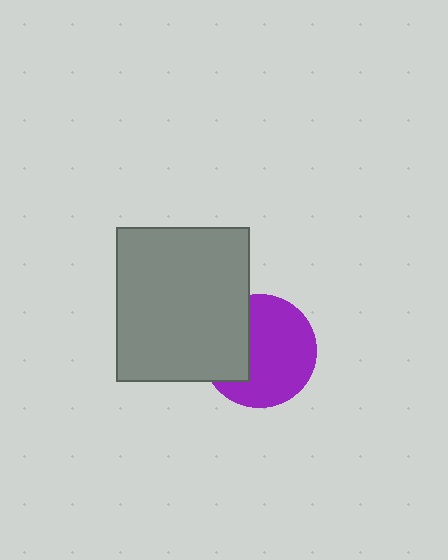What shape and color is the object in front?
The object in front is a gray rectangle.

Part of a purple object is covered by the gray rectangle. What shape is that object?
It is a circle.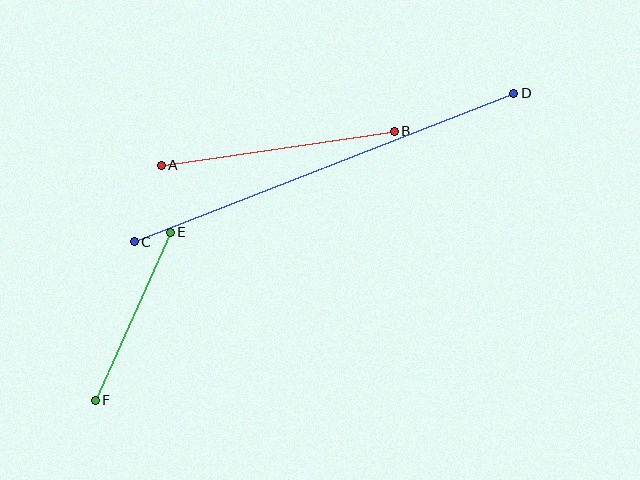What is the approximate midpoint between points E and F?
The midpoint is at approximately (133, 316) pixels.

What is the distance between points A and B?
The distance is approximately 235 pixels.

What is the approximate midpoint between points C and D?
The midpoint is at approximately (324, 167) pixels.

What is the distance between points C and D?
The distance is approximately 407 pixels.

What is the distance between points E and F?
The distance is approximately 184 pixels.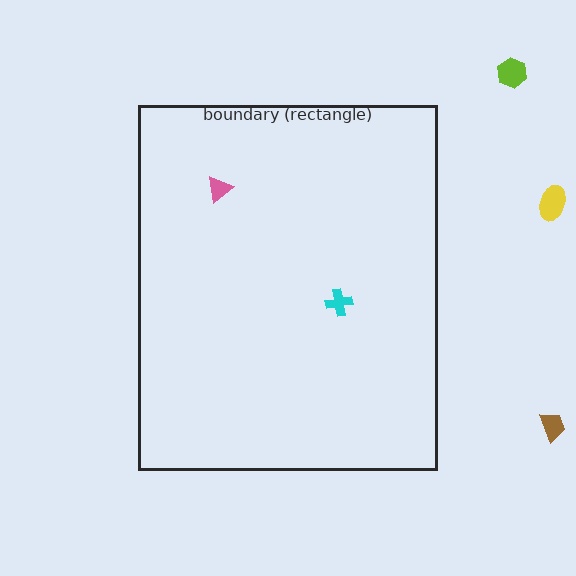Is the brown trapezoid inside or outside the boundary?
Outside.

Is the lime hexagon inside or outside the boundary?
Outside.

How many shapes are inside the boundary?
2 inside, 3 outside.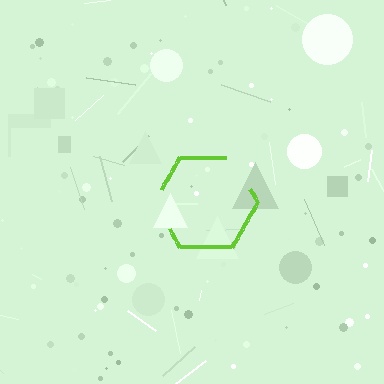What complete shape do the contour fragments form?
The contour fragments form a hexagon.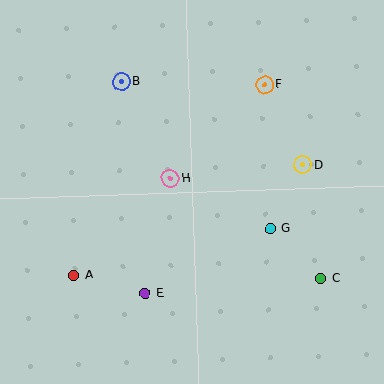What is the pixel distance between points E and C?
The distance between E and C is 176 pixels.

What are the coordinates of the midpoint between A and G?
The midpoint between A and G is at (172, 252).